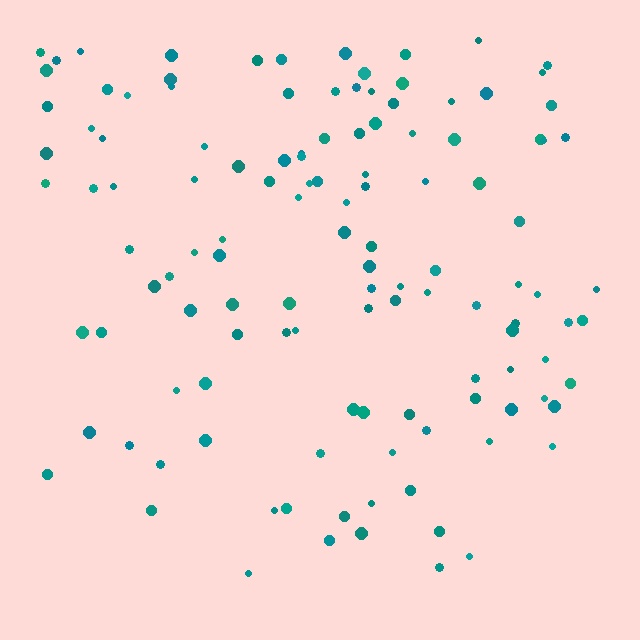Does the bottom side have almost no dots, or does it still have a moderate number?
Still a moderate number, just noticeably fewer than the top.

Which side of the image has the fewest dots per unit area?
The bottom.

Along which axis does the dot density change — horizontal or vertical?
Vertical.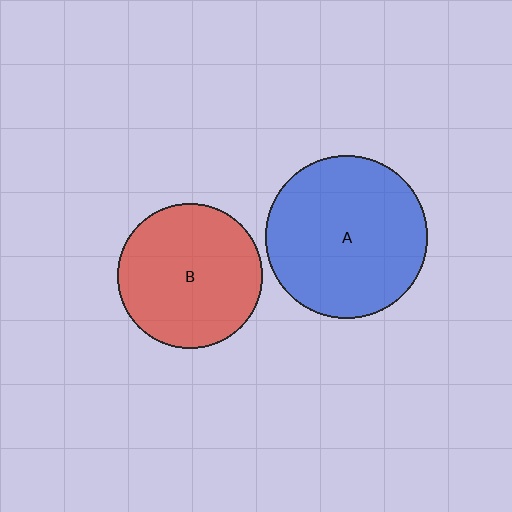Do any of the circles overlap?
No, none of the circles overlap.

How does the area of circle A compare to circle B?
Approximately 1.3 times.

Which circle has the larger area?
Circle A (blue).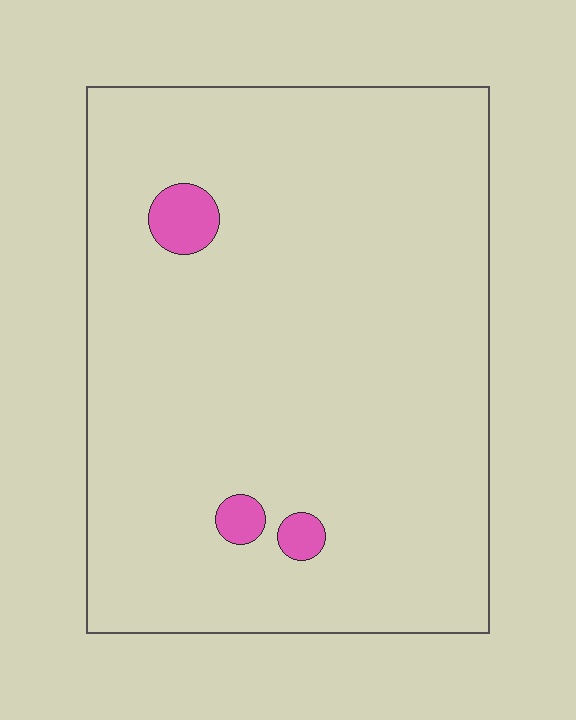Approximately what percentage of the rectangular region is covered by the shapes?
Approximately 5%.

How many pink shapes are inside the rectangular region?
3.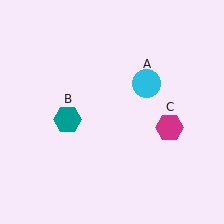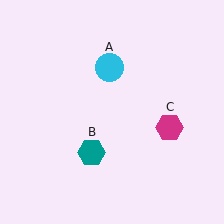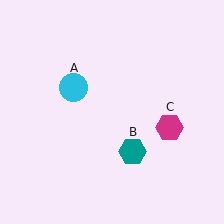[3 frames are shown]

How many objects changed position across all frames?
2 objects changed position: cyan circle (object A), teal hexagon (object B).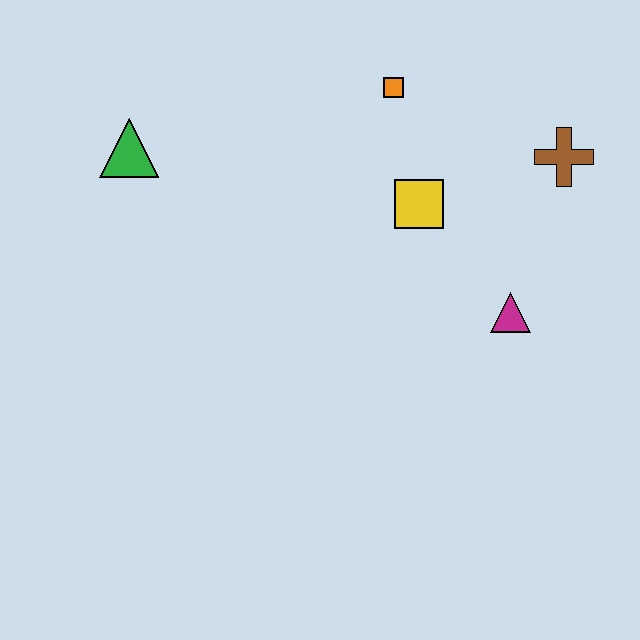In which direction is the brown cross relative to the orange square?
The brown cross is to the right of the orange square.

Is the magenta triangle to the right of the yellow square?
Yes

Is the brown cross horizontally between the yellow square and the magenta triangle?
No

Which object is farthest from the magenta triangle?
The green triangle is farthest from the magenta triangle.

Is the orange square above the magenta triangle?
Yes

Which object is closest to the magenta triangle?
The yellow square is closest to the magenta triangle.